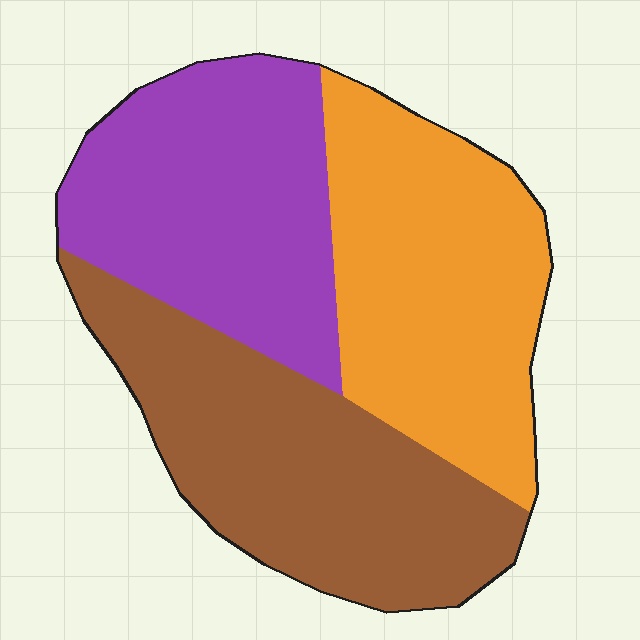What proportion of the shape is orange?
Orange covers roughly 35% of the shape.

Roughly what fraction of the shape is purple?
Purple takes up about one third (1/3) of the shape.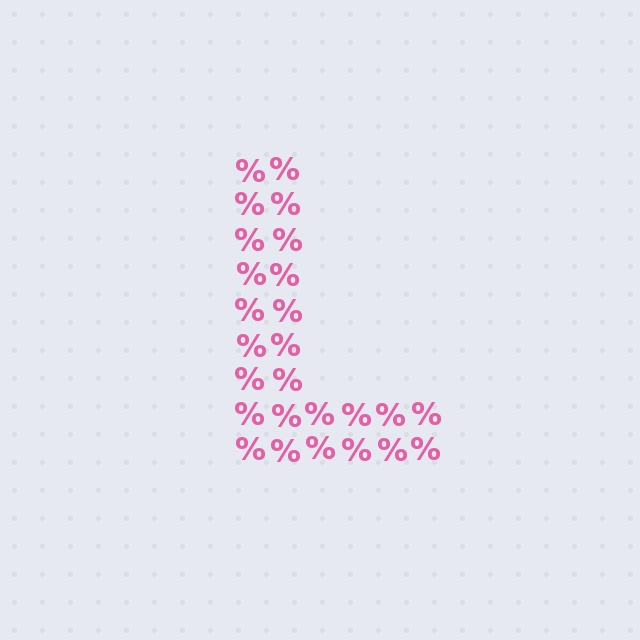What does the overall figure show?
The overall figure shows the letter L.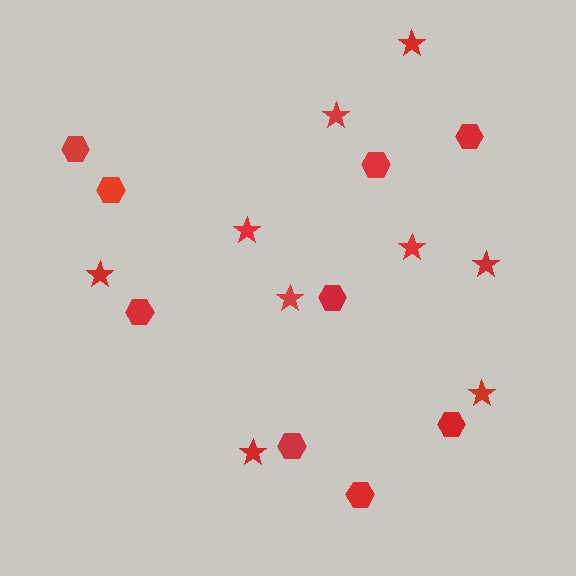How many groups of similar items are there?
There are 2 groups: one group of stars (9) and one group of hexagons (9).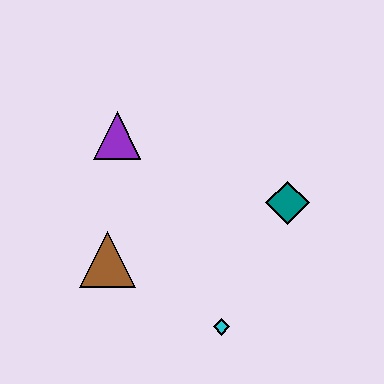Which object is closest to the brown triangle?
The purple triangle is closest to the brown triangle.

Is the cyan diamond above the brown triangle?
No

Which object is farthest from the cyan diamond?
The purple triangle is farthest from the cyan diamond.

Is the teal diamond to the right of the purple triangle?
Yes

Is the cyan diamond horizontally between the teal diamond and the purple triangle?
Yes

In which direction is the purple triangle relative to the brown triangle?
The purple triangle is above the brown triangle.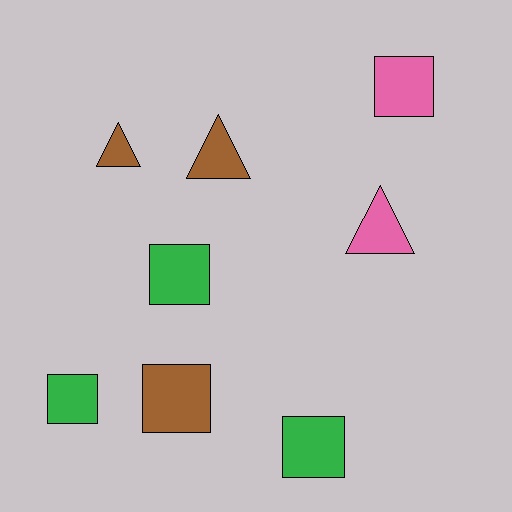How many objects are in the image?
There are 8 objects.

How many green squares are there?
There are 3 green squares.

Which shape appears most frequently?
Square, with 5 objects.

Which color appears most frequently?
Green, with 3 objects.